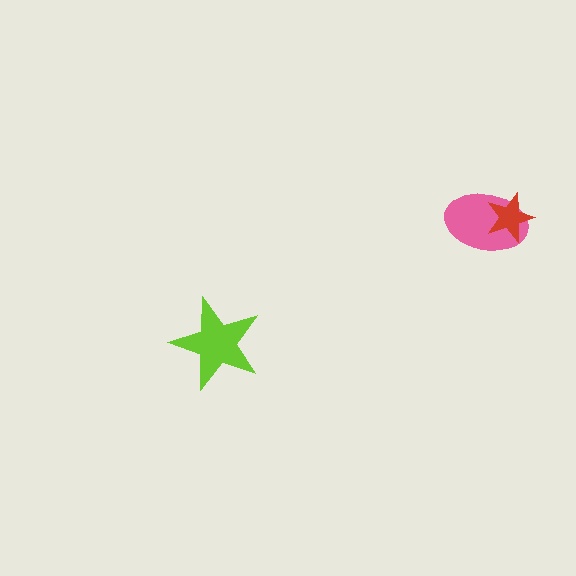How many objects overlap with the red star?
1 object overlaps with the red star.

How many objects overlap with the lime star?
0 objects overlap with the lime star.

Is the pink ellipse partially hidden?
Yes, it is partially covered by another shape.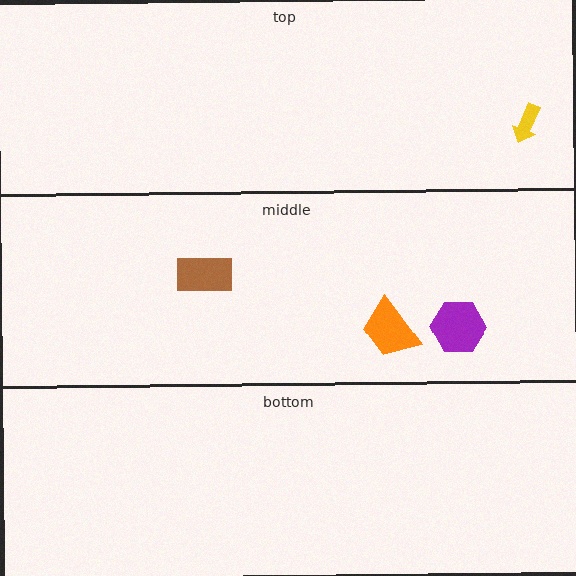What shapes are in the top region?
The yellow arrow.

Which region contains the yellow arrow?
The top region.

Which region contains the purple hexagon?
The middle region.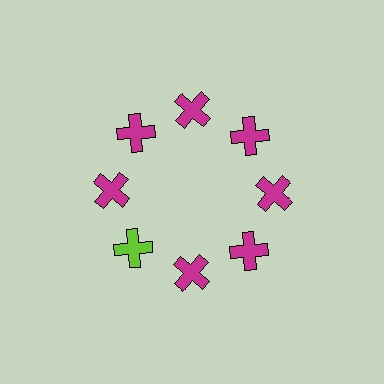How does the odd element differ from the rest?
It has a different color: lime instead of magenta.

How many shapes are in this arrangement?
There are 8 shapes arranged in a ring pattern.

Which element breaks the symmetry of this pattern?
The lime cross at roughly the 8 o'clock position breaks the symmetry. All other shapes are magenta crosses.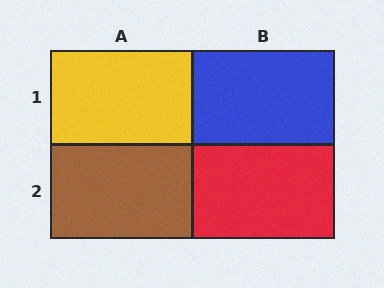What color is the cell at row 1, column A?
Yellow.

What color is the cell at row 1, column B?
Blue.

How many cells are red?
1 cell is red.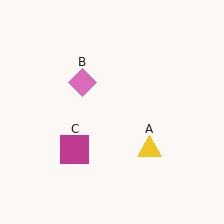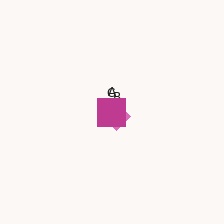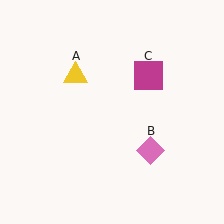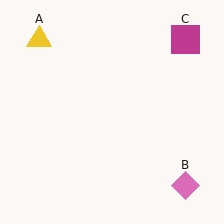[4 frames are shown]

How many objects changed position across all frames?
3 objects changed position: yellow triangle (object A), pink diamond (object B), magenta square (object C).